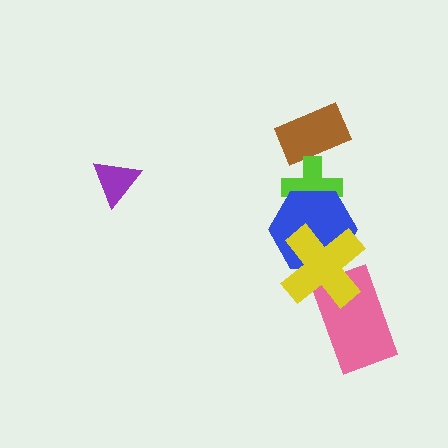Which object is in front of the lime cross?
The blue hexagon is in front of the lime cross.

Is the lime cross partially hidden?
Yes, it is partially covered by another shape.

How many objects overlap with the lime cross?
2 objects overlap with the lime cross.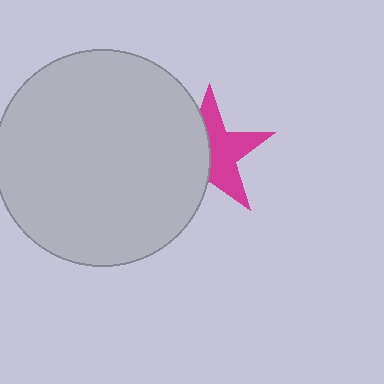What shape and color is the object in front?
The object in front is a light gray circle.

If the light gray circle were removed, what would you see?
You would see the complete magenta star.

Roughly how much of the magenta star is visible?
About half of it is visible (roughly 53%).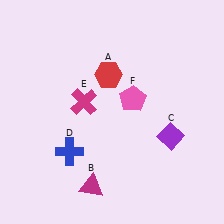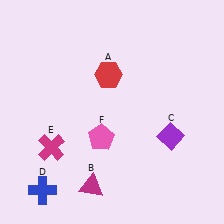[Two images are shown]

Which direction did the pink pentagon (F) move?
The pink pentagon (F) moved down.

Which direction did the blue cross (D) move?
The blue cross (D) moved down.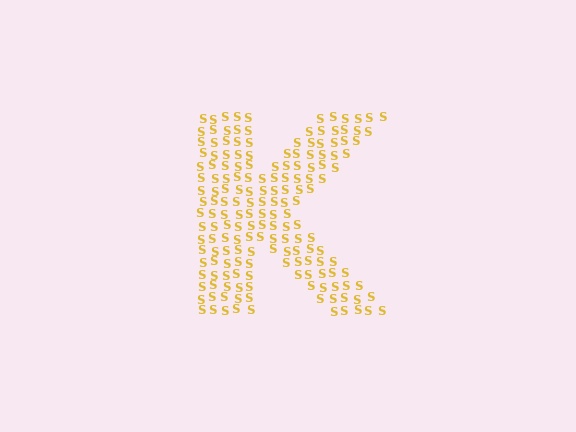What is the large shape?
The large shape is the letter K.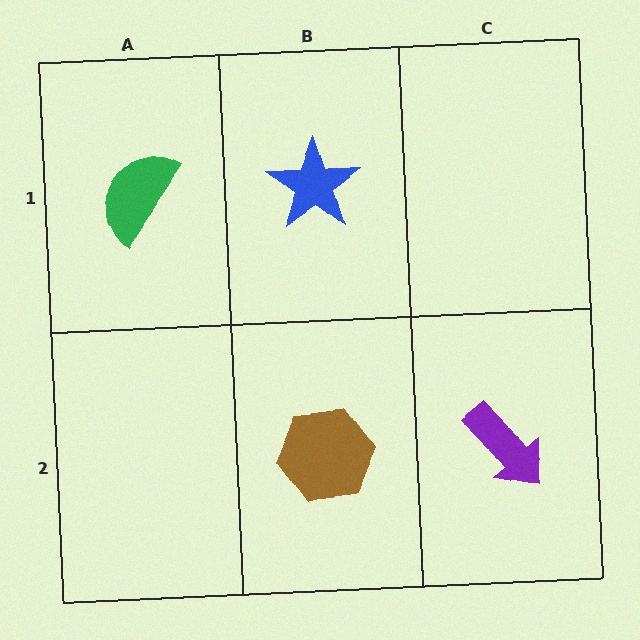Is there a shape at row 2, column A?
No, that cell is empty.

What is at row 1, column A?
A green semicircle.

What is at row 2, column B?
A brown hexagon.